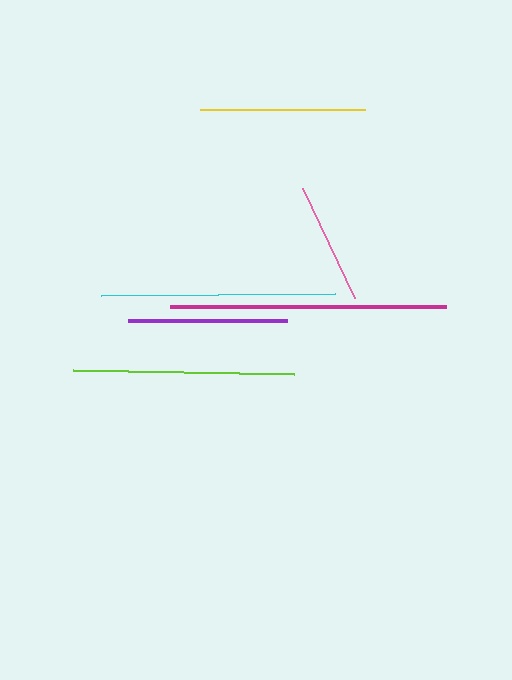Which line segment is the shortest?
The pink line is the shortest at approximately 121 pixels.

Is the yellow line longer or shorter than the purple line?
The yellow line is longer than the purple line.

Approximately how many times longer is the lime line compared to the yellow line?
The lime line is approximately 1.3 times the length of the yellow line.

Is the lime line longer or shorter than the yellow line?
The lime line is longer than the yellow line.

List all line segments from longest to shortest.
From longest to shortest: magenta, cyan, lime, yellow, purple, pink.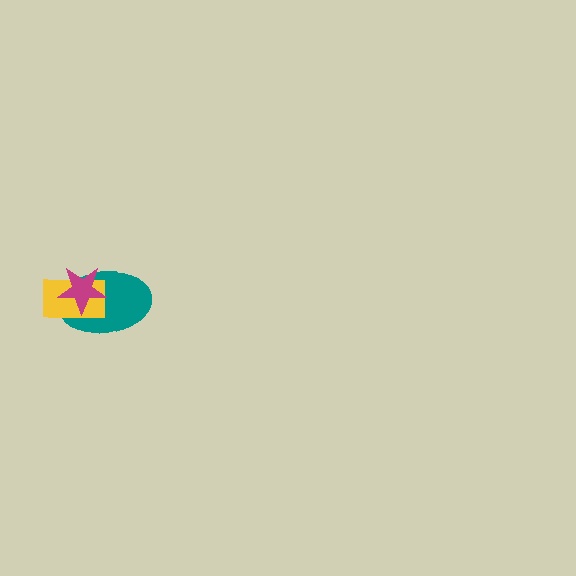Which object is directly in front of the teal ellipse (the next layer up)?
The yellow rectangle is directly in front of the teal ellipse.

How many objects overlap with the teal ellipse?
2 objects overlap with the teal ellipse.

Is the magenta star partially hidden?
No, no other shape covers it.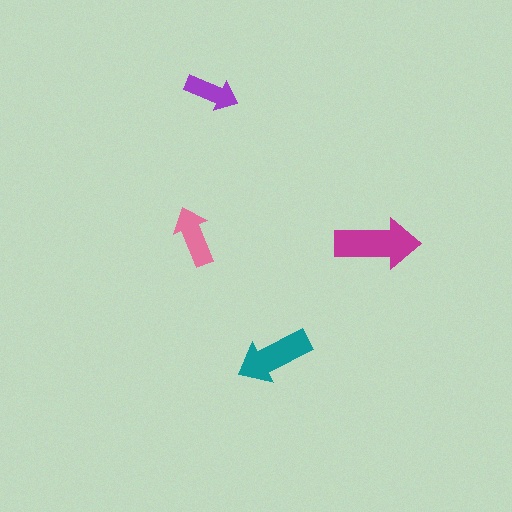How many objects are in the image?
There are 4 objects in the image.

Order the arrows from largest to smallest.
the magenta one, the teal one, the pink one, the purple one.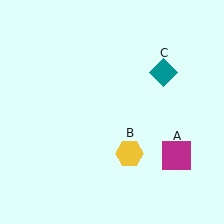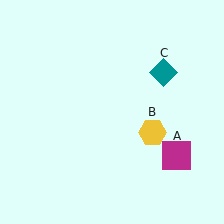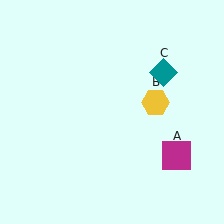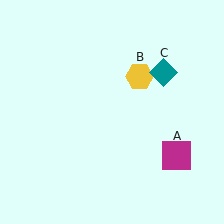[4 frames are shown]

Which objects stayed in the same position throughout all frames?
Magenta square (object A) and teal diamond (object C) remained stationary.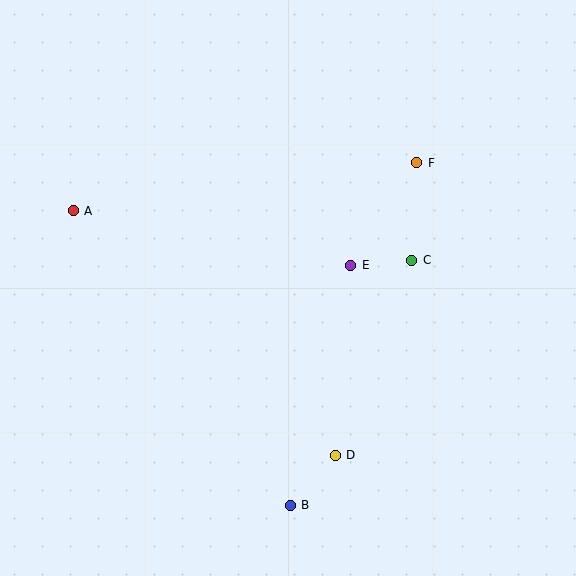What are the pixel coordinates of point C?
Point C is at (412, 260).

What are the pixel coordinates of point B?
Point B is at (290, 505).